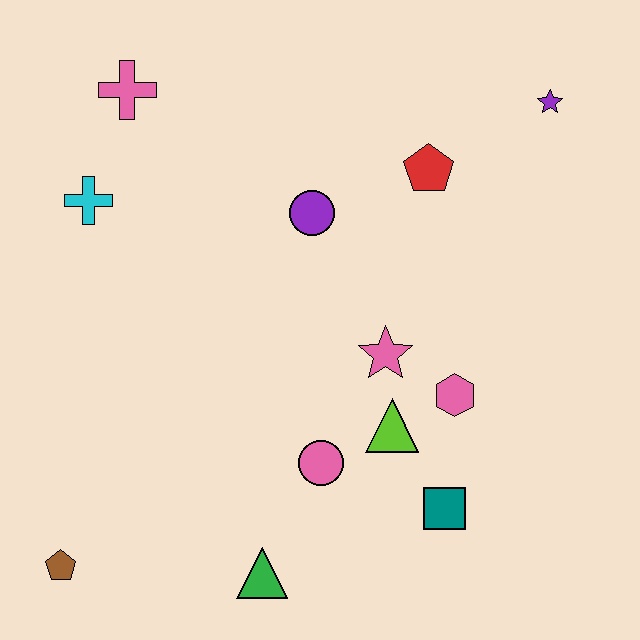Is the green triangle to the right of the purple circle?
No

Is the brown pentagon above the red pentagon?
No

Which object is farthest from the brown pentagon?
The purple star is farthest from the brown pentagon.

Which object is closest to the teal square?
The lime triangle is closest to the teal square.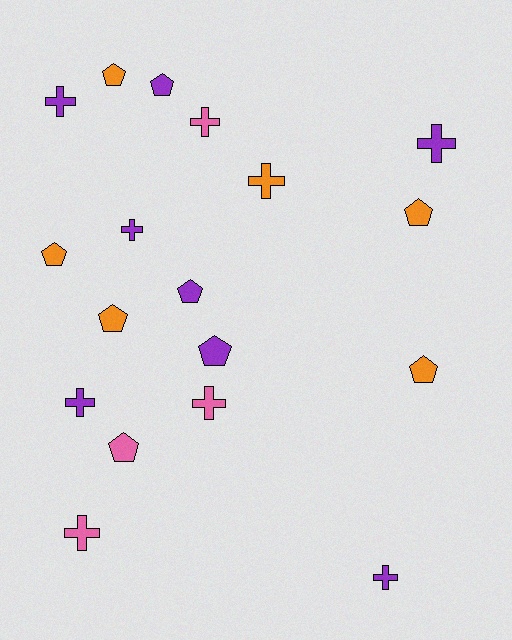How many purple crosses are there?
There are 5 purple crosses.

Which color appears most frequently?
Purple, with 8 objects.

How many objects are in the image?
There are 18 objects.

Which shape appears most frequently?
Cross, with 9 objects.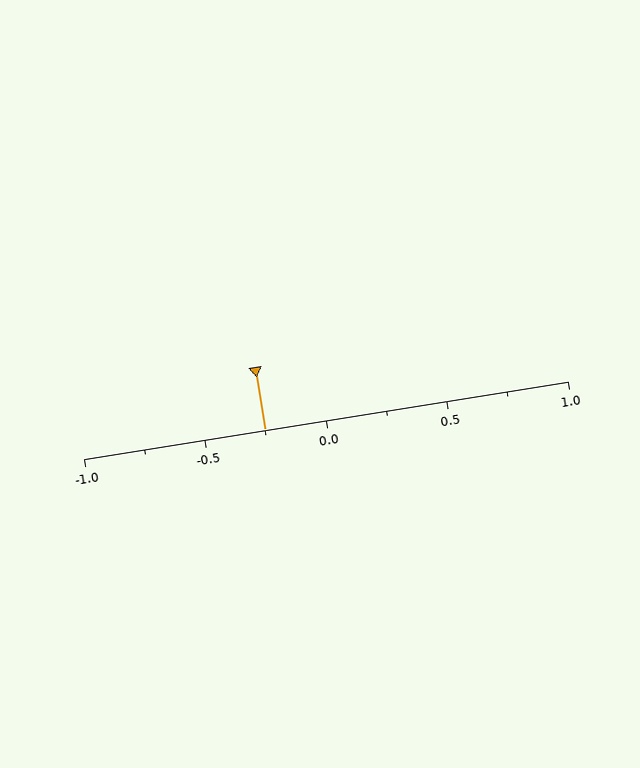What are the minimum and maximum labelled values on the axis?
The axis runs from -1.0 to 1.0.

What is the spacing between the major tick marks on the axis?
The major ticks are spaced 0.5 apart.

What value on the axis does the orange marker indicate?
The marker indicates approximately -0.25.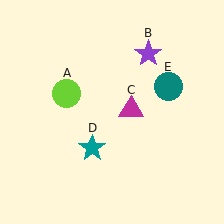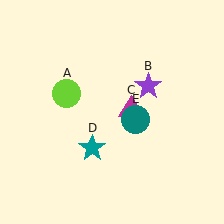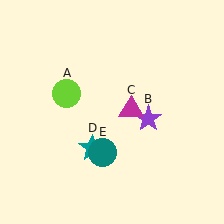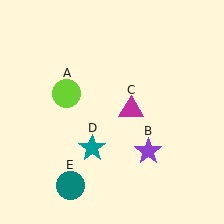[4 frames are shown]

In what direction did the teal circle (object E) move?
The teal circle (object E) moved down and to the left.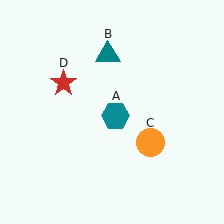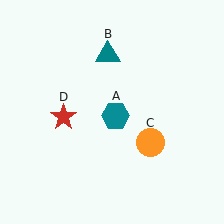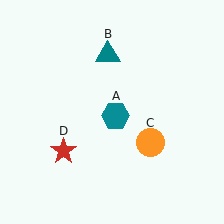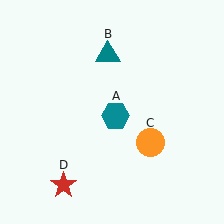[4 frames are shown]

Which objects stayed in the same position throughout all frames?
Teal hexagon (object A) and teal triangle (object B) and orange circle (object C) remained stationary.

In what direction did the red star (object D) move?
The red star (object D) moved down.